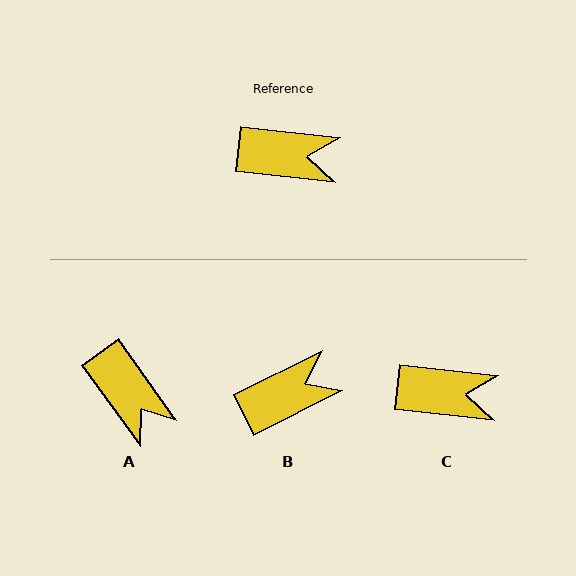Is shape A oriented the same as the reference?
No, it is off by about 48 degrees.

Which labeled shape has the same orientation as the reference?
C.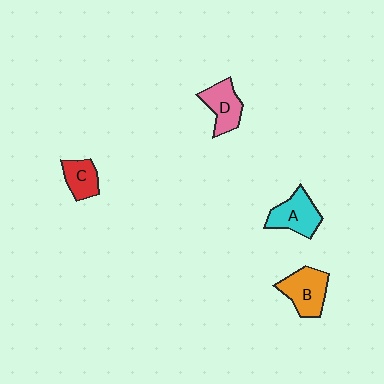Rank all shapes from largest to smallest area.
From largest to smallest: B (orange), A (cyan), D (pink), C (red).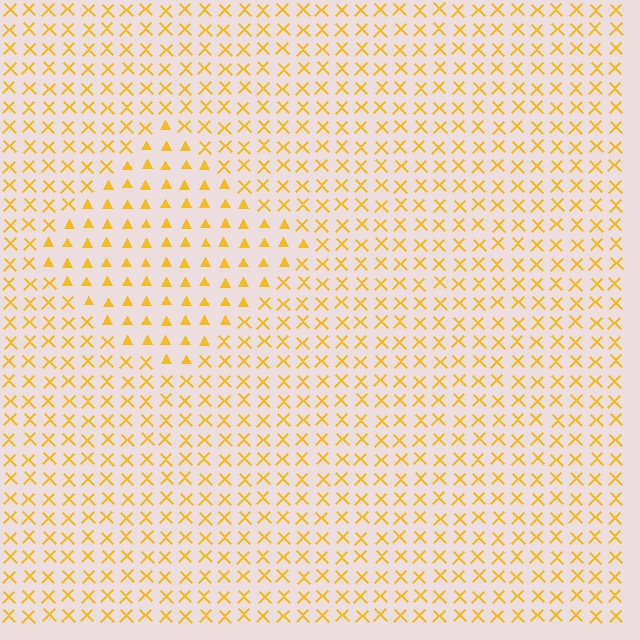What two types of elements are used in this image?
The image uses triangles inside the diamond region and X marks outside it.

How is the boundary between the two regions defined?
The boundary is defined by a change in element shape: triangles inside vs. X marks outside. All elements share the same color and spacing.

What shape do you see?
I see a diamond.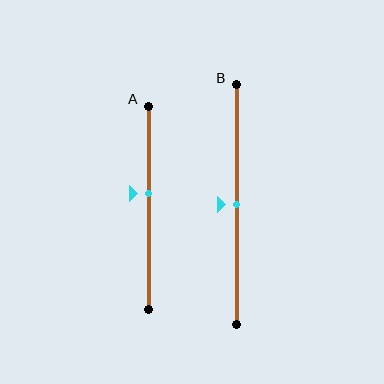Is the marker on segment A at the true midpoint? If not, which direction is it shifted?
No, the marker on segment A is shifted upward by about 7% of the segment length.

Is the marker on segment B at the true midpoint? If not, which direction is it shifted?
Yes, the marker on segment B is at the true midpoint.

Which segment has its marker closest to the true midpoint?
Segment B has its marker closest to the true midpoint.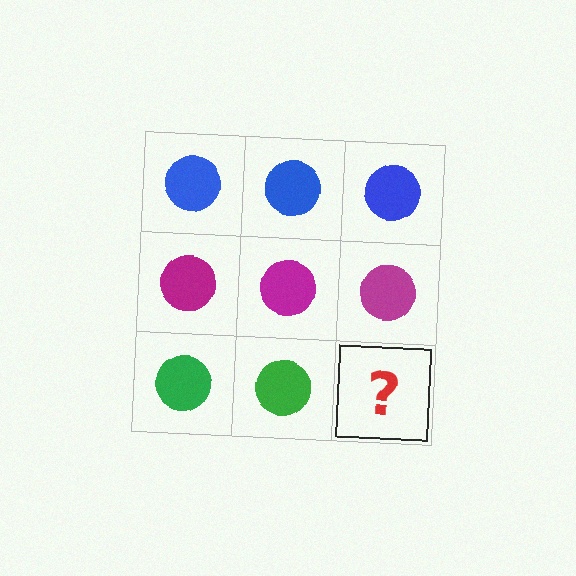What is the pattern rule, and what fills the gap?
The rule is that each row has a consistent color. The gap should be filled with a green circle.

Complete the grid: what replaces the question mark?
The question mark should be replaced with a green circle.